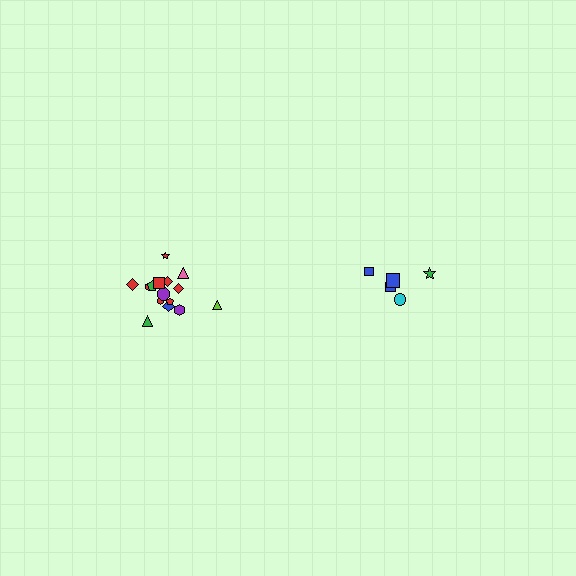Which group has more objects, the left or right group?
The left group.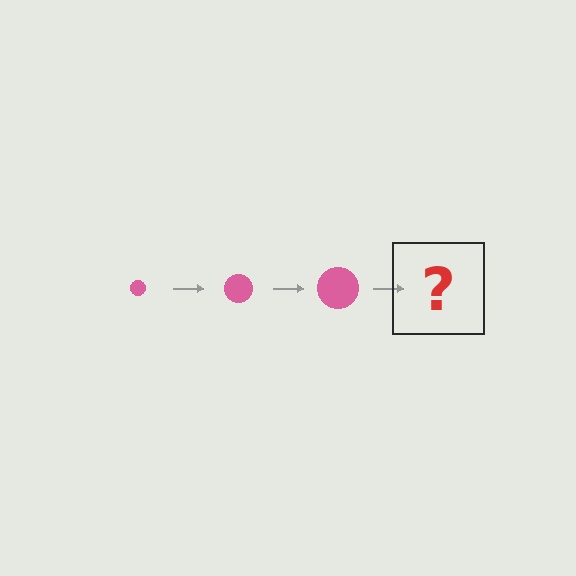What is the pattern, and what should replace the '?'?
The pattern is that the circle gets progressively larger each step. The '?' should be a pink circle, larger than the previous one.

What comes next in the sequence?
The next element should be a pink circle, larger than the previous one.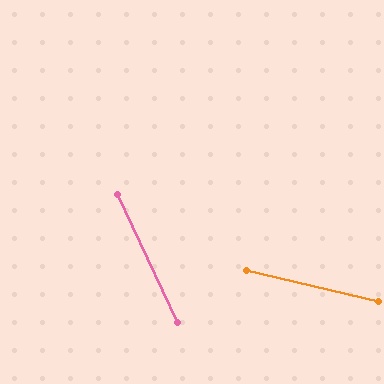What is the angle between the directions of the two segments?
Approximately 52 degrees.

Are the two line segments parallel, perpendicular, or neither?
Neither parallel nor perpendicular — they differ by about 52°.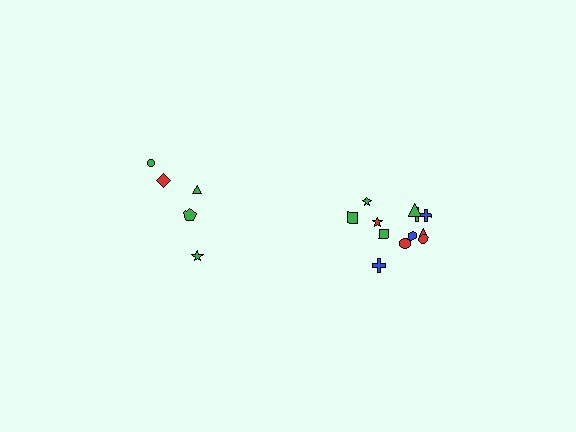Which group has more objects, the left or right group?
The right group.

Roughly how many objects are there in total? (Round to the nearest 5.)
Roughly 15 objects in total.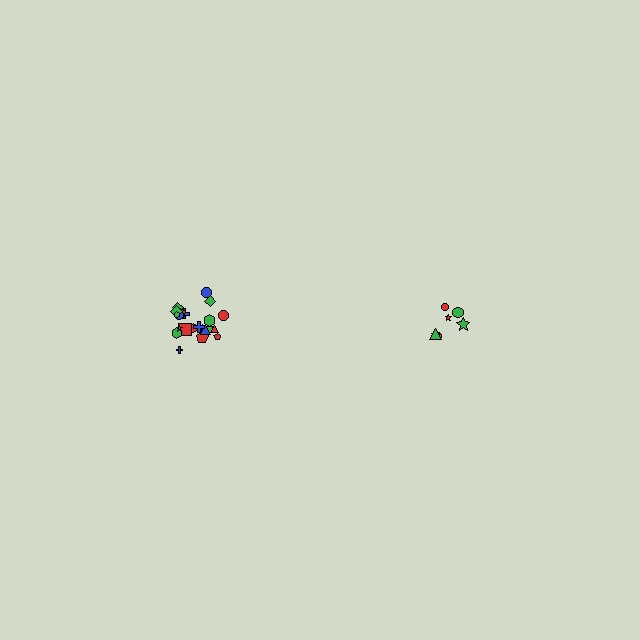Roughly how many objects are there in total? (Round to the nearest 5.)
Roughly 30 objects in total.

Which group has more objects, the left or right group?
The left group.